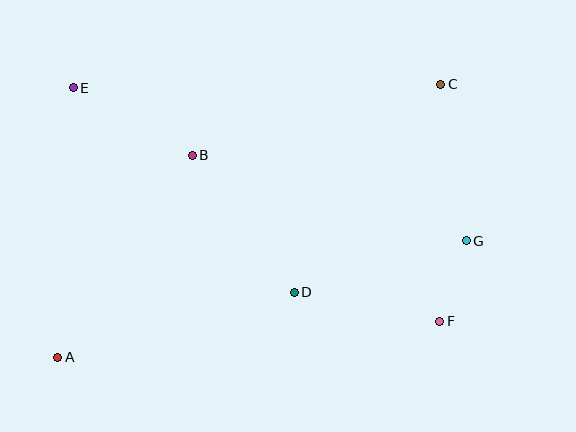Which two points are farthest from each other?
Points A and C are farthest from each other.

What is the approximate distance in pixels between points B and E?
The distance between B and E is approximately 137 pixels.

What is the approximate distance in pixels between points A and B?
The distance between A and B is approximately 243 pixels.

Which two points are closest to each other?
Points F and G are closest to each other.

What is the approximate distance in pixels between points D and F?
The distance between D and F is approximately 149 pixels.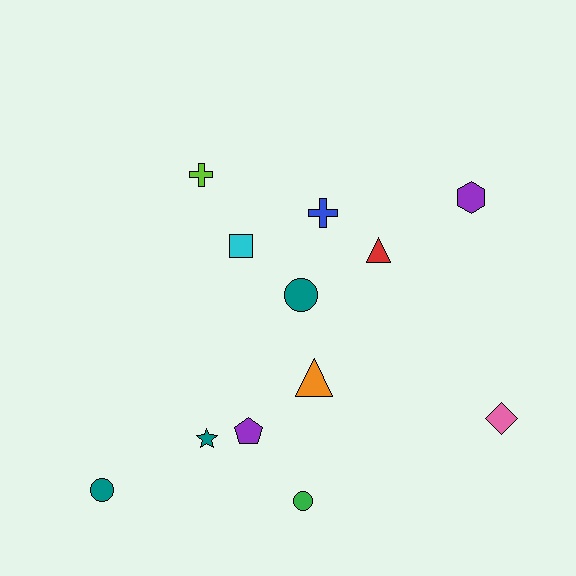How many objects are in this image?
There are 12 objects.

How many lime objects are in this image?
There is 1 lime object.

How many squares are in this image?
There is 1 square.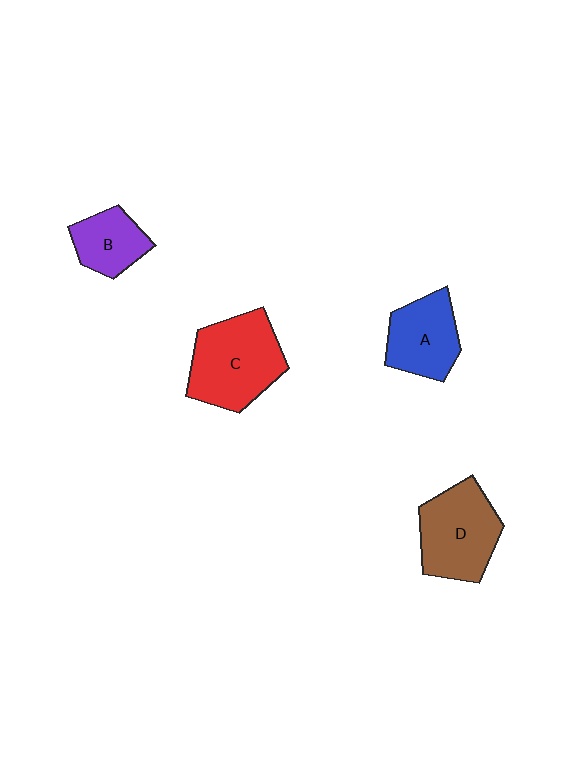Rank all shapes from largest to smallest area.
From largest to smallest: C (red), D (brown), A (blue), B (purple).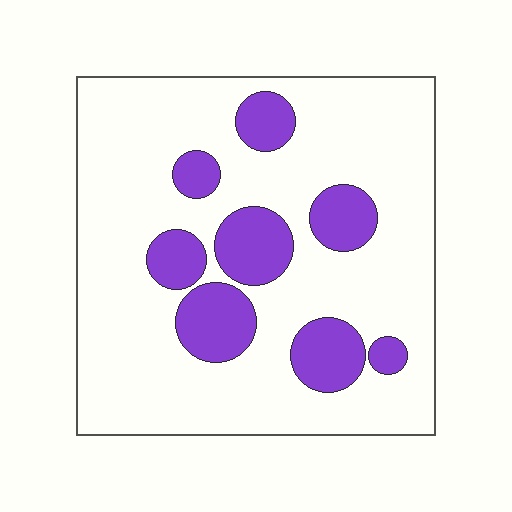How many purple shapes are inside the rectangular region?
8.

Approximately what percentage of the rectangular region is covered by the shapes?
Approximately 20%.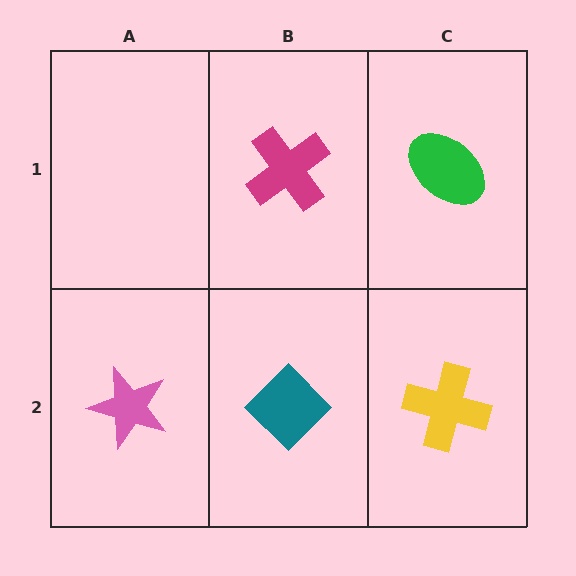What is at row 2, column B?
A teal diamond.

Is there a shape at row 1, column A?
No, that cell is empty.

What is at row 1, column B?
A magenta cross.